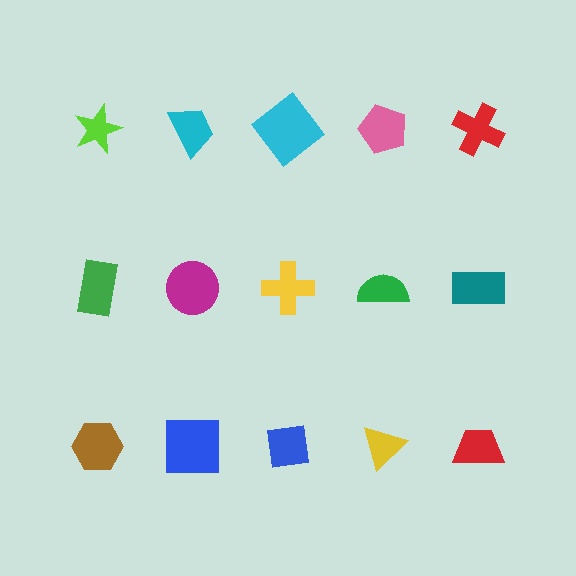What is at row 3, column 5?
A red trapezoid.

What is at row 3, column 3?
A blue square.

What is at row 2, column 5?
A teal rectangle.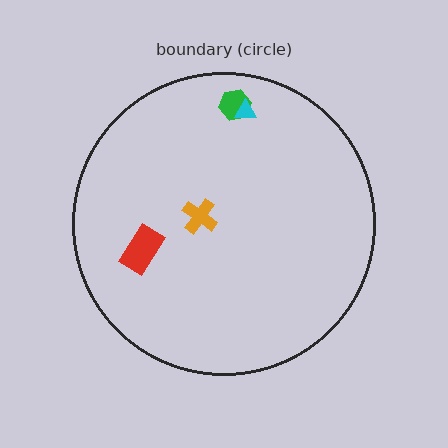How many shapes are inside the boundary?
4 inside, 0 outside.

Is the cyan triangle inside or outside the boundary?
Inside.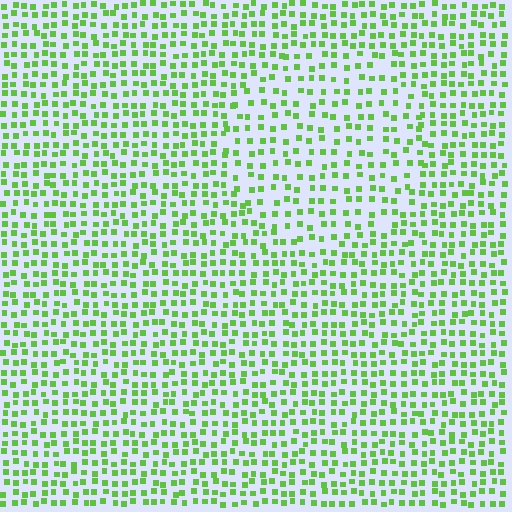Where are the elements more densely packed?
The elements are more densely packed outside the circle boundary.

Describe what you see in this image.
The image contains small lime elements arranged at two different densities. A circle-shaped region is visible where the elements are less densely packed than the surrounding area.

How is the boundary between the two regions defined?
The boundary is defined by a change in element density (approximately 1.5x ratio). All elements are the same color, size, and shape.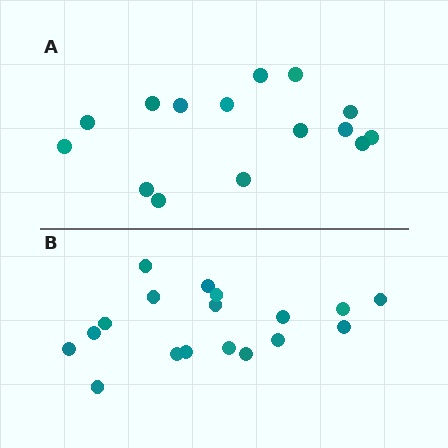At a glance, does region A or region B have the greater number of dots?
Region B (the bottom region) has more dots.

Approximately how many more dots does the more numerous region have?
Region B has just a few more — roughly 2 or 3 more dots than region A.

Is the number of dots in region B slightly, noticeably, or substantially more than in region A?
Region B has only slightly more — the two regions are fairly close. The ratio is roughly 1.2 to 1.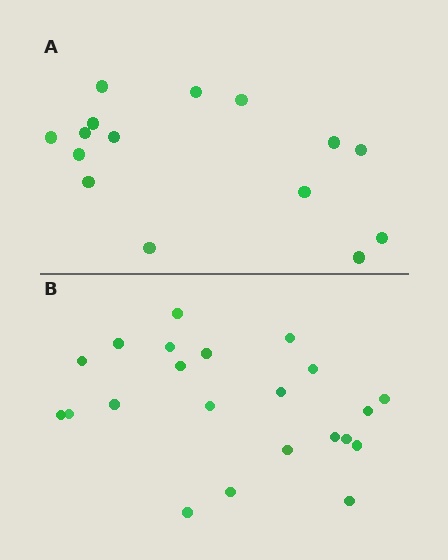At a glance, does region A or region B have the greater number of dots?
Region B (the bottom region) has more dots.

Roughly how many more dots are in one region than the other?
Region B has roughly 8 or so more dots than region A.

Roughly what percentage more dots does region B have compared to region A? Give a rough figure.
About 45% more.